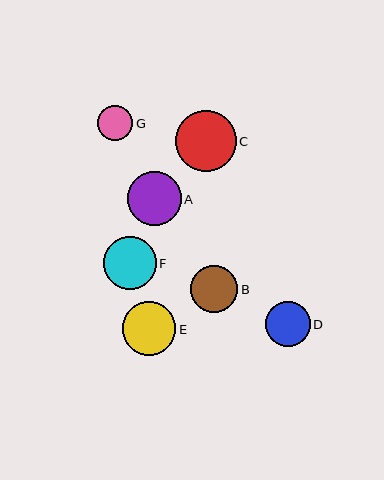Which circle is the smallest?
Circle G is the smallest with a size of approximately 35 pixels.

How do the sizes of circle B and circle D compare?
Circle B and circle D are approximately the same size.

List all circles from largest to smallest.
From largest to smallest: C, A, E, F, B, D, G.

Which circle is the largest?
Circle C is the largest with a size of approximately 61 pixels.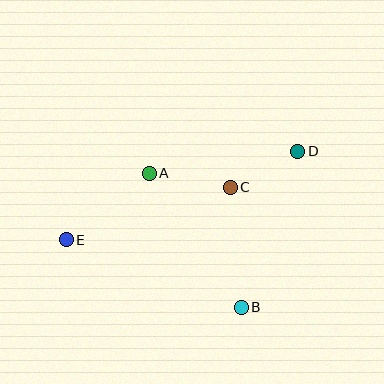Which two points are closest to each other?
Points C and D are closest to each other.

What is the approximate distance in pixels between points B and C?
The distance between B and C is approximately 120 pixels.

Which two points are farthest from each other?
Points D and E are farthest from each other.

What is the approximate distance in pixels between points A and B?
The distance between A and B is approximately 162 pixels.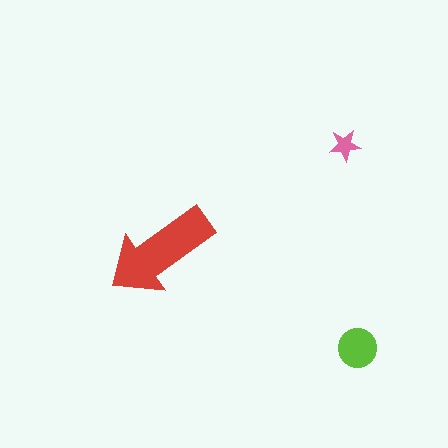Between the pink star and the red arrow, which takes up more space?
The red arrow.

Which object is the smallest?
The pink star.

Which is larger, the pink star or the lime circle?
The lime circle.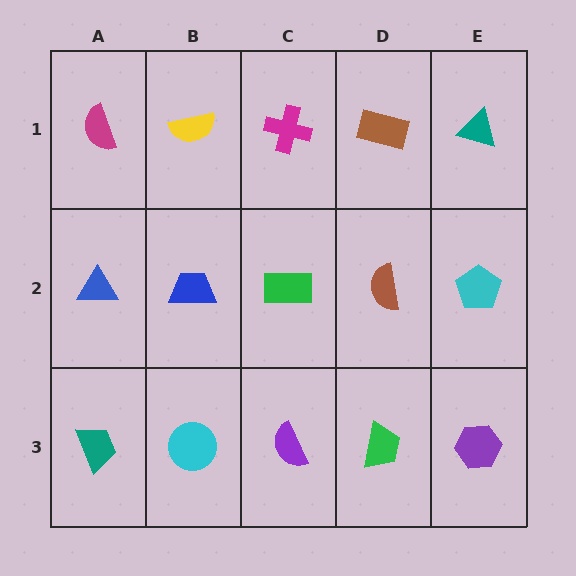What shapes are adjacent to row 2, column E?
A teal triangle (row 1, column E), a purple hexagon (row 3, column E), a brown semicircle (row 2, column D).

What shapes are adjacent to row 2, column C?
A magenta cross (row 1, column C), a purple semicircle (row 3, column C), a blue trapezoid (row 2, column B), a brown semicircle (row 2, column D).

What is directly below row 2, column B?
A cyan circle.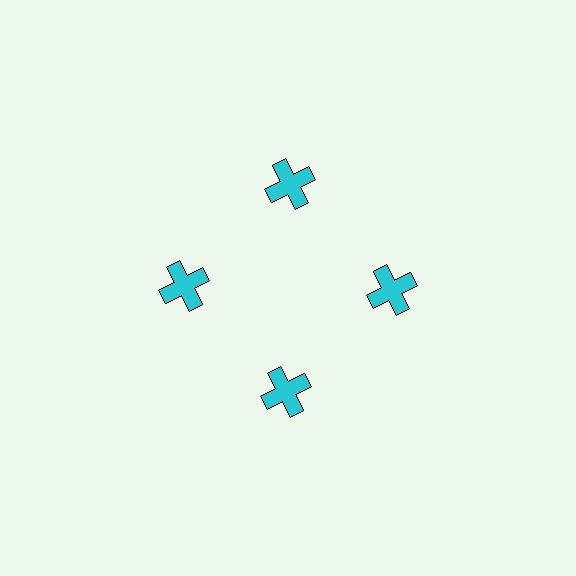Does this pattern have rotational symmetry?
Yes, this pattern has 4-fold rotational symmetry. It looks the same after rotating 90 degrees around the center.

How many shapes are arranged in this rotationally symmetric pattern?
There are 4 shapes, arranged in 4 groups of 1.